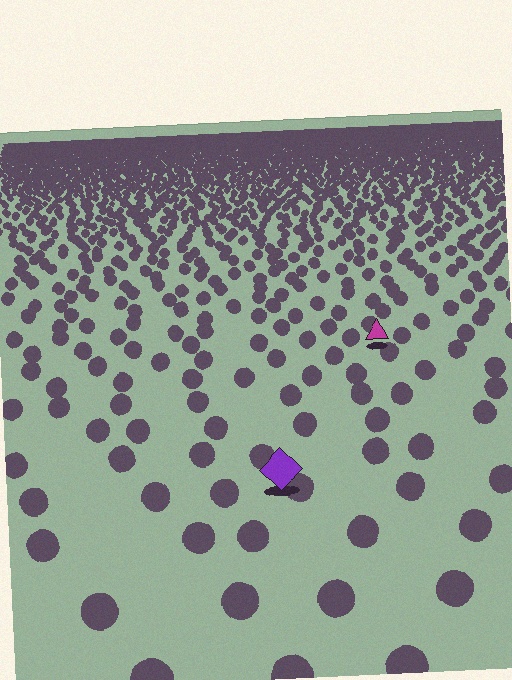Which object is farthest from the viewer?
The magenta triangle is farthest from the viewer. It appears smaller and the ground texture around it is denser.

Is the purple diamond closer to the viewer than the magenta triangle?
Yes. The purple diamond is closer — you can tell from the texture gradient: the ground texture is coarser near it.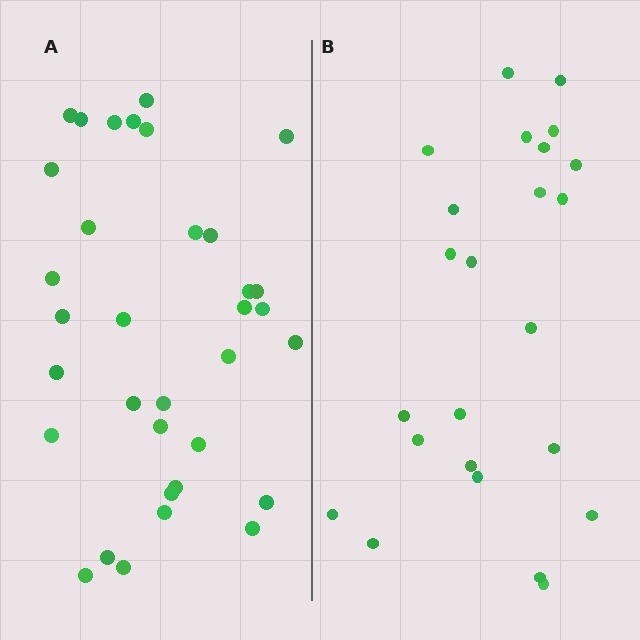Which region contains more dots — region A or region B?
Region A (the left region) has more dots.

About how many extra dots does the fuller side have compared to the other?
Region A has roughly 10 or so more dots than region B.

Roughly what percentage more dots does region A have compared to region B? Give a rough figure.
About 40% more.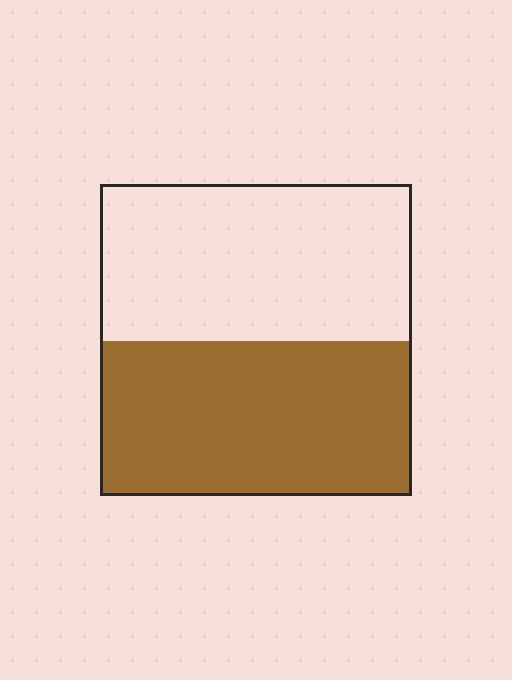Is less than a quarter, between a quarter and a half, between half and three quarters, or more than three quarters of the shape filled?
Between a quarter and a half.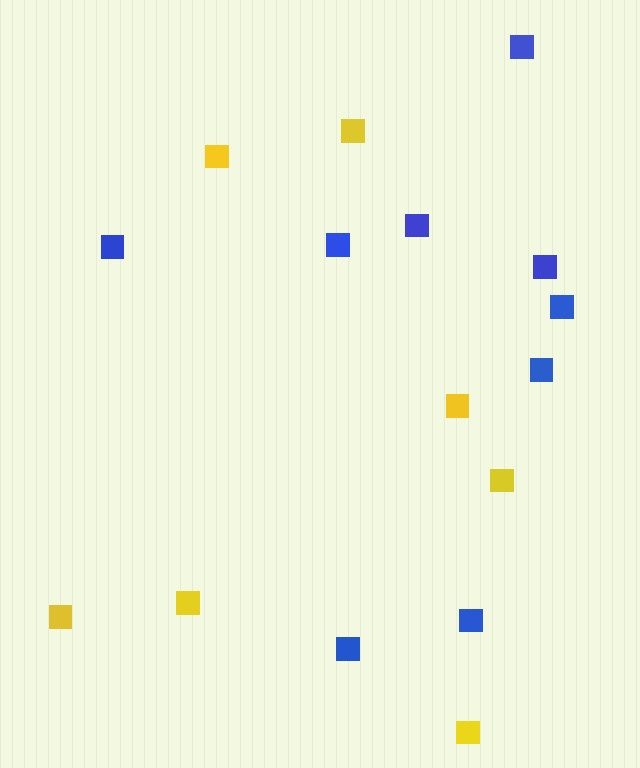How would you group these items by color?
There are 2 groups: one group of yellow squares (7) and one group of blue squares (9).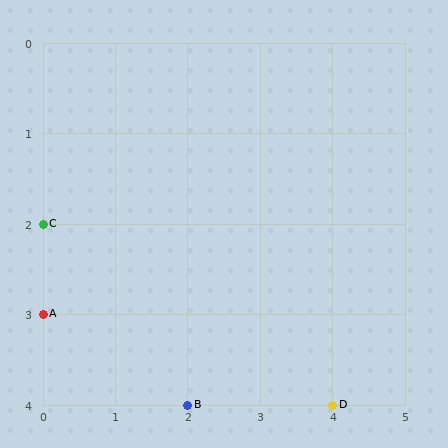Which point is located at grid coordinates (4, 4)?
Point D is at (4, 4).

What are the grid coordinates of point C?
Point C is at grid coordinates (0, 2).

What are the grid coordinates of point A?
Point A is at grid coordinates (0, 3).